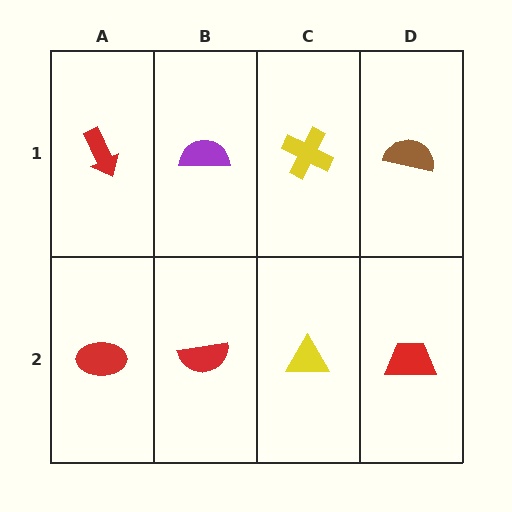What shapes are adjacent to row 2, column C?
A yellow cross (row 1, column C), a red semicircle (row 2, column B), a red trapezoid (row 2, column D).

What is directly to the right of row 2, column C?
A red trapezoid.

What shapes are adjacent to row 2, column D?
A brown semicircle (row 1, column D), a yellow triangle (row 2, column C).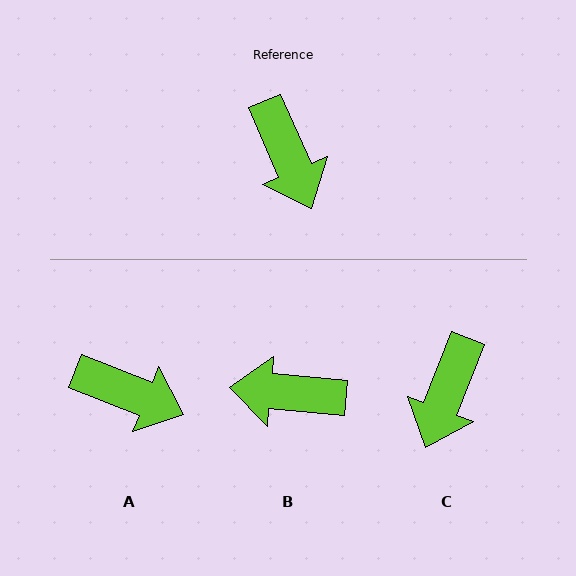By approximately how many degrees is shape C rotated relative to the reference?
Approximately 44 degrees clockwise.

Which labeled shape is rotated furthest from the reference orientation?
B, about 118 degrees away.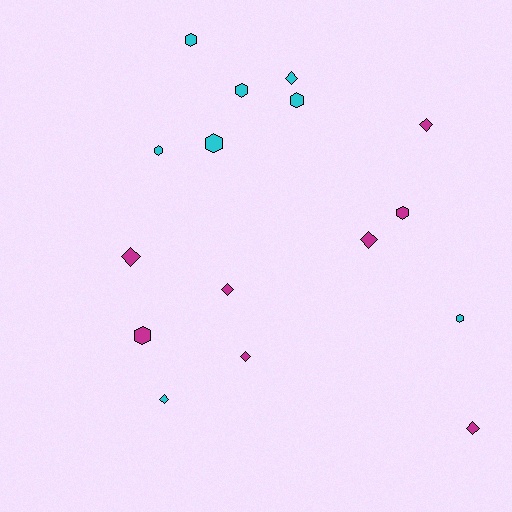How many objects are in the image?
There are 16 objects.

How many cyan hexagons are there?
There are 6 cyan hexagons.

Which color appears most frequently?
Cyan, with 8 objects.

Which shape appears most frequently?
Diamond, with 8 objects.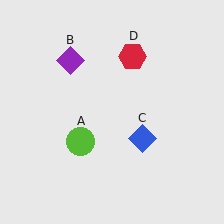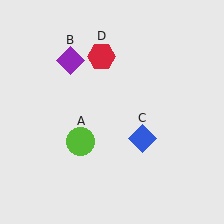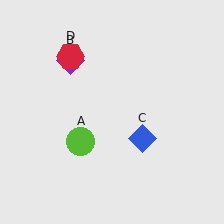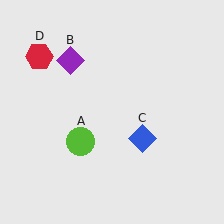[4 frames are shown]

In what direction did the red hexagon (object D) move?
The red hexagon (object D) moved left.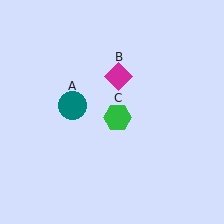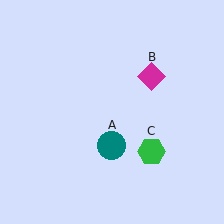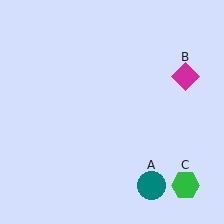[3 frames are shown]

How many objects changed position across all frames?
3 objects changed position: teal circle (object A), magenta diamond (object B), green hexagon (object C).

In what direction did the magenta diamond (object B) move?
The magenta diamond (object B) moved right.